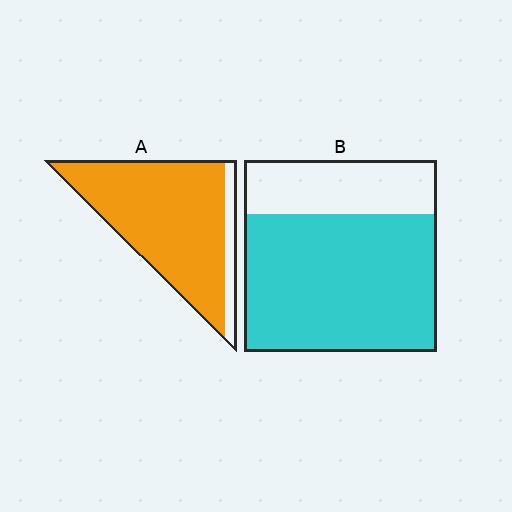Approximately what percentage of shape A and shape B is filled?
A is approximately 90% and B is approximately 70%.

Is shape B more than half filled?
Yes.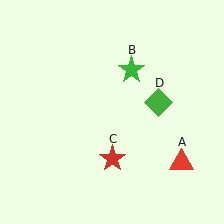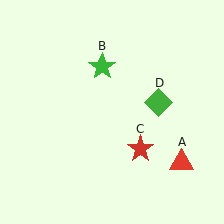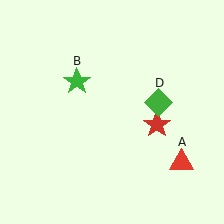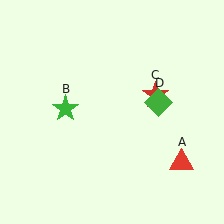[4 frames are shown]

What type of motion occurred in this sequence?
The green star (object B), red star (object C) rotated counterclockwise around the center of the scene.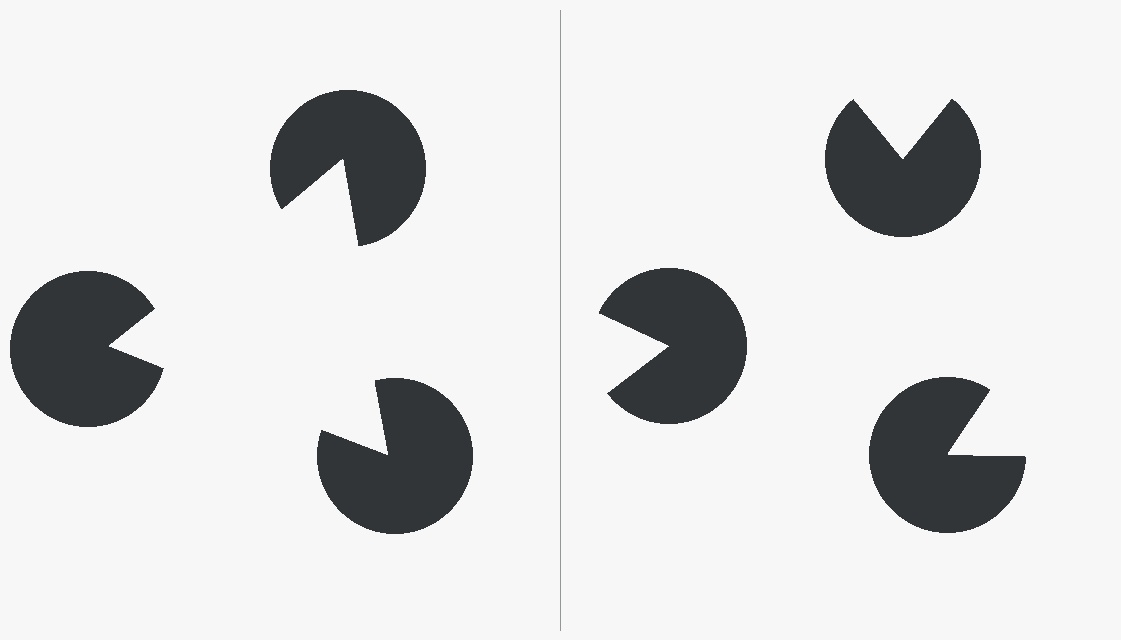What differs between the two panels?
The pac-man discs are positioned identically on both sides; only the wedge orientations differ. On the left they align to a triangle; on the right they are misaligned.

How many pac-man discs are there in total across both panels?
6 — 3 on each side.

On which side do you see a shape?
An illusory triangle appears on the left side. On the right side the wedge cuts are rotated, so no coherent shape forms.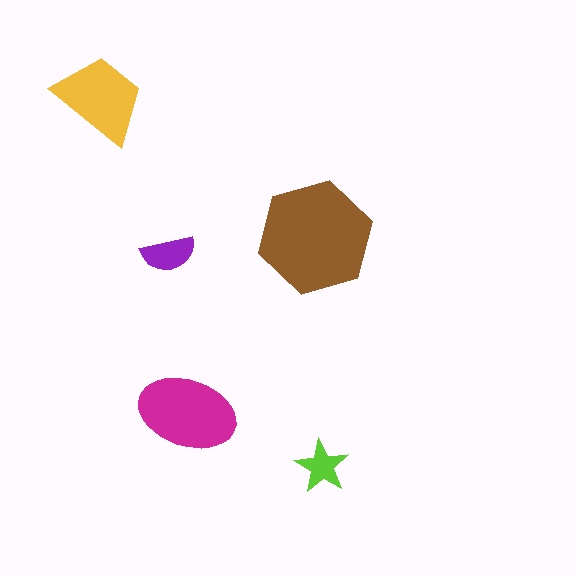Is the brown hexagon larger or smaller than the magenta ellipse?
Larger.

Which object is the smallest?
The lime star.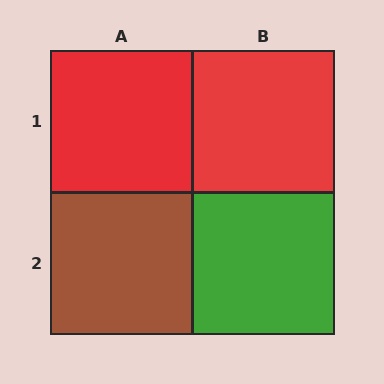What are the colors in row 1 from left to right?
Red, red.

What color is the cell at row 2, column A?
Brown.